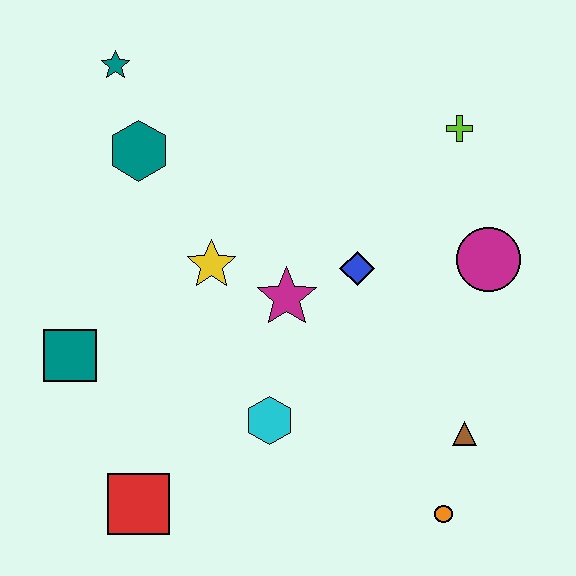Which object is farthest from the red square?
The lime cross is farthest from the red square.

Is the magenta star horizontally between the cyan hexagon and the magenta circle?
Yes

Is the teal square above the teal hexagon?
No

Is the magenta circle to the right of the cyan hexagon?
Yes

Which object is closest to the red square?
The cyan hexagon is closest to the red square.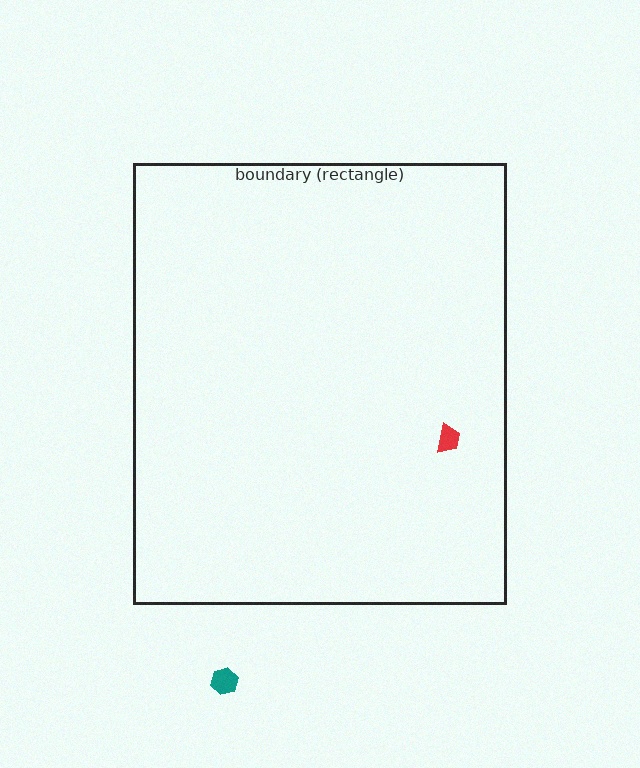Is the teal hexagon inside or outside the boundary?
Outside.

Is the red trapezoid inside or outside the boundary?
Inside.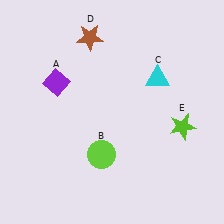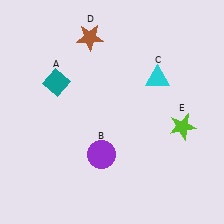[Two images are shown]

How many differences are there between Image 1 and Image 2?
There are 2 differences between the two images.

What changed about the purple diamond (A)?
In Image 1, A is purple. In Image 2, it changed to teal.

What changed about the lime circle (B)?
In Image 1, B is lime. In Image 2, it changed to purple.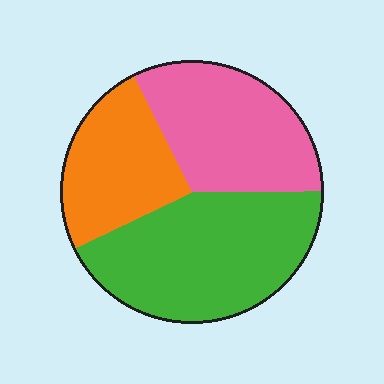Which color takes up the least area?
Orange, at roughly 25%.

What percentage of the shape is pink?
Pink takes up about one third (1/3) of the shape.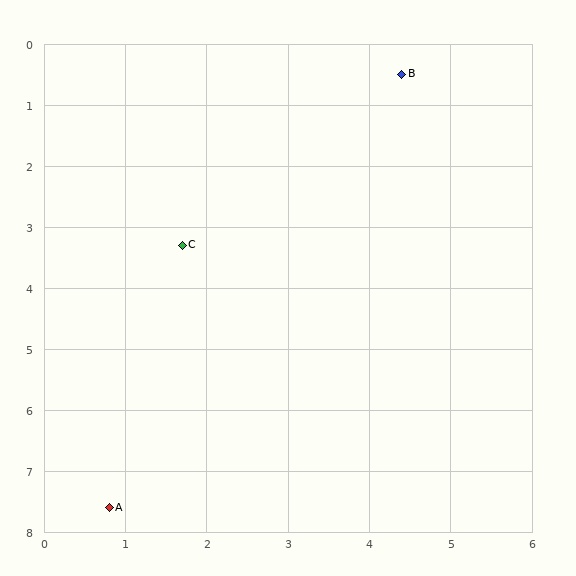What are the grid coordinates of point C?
Point C is at approximately (1.7, 3.3).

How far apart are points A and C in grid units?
Points A and C are about 4.4 grid units apart.